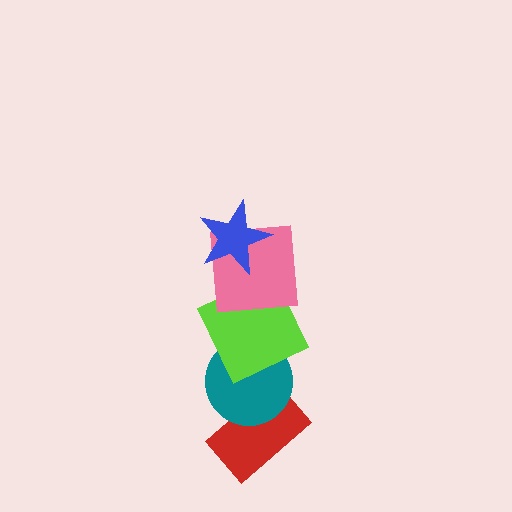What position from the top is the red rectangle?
The red rectangle is 5th from the top.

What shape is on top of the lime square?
The pink square is on top of the lime square.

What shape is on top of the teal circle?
The lime square is on top of the teal circle.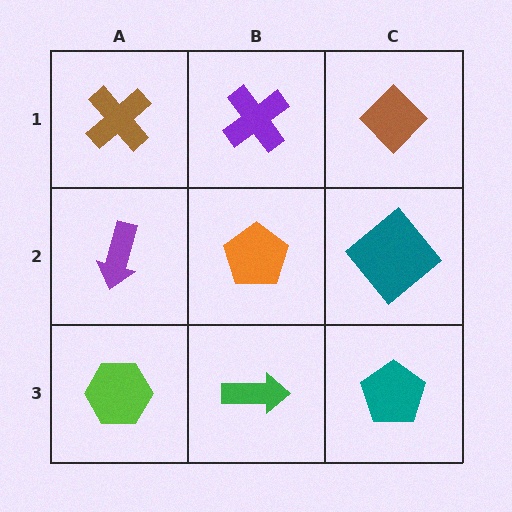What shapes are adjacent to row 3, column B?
An orange pentagon (row 2, column B), a lime hexagon (row 3, column A), a teal pentagon (row 3, column C).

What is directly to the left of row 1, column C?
A purple cross.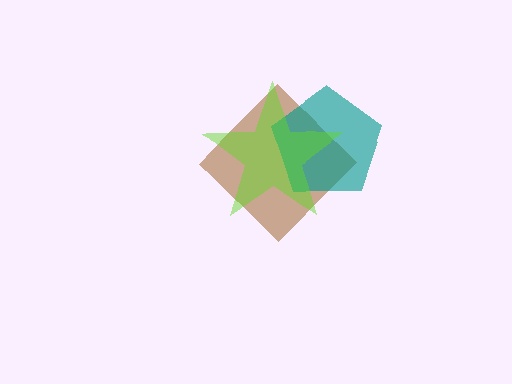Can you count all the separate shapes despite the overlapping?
Yes, there are 3 separate shapes.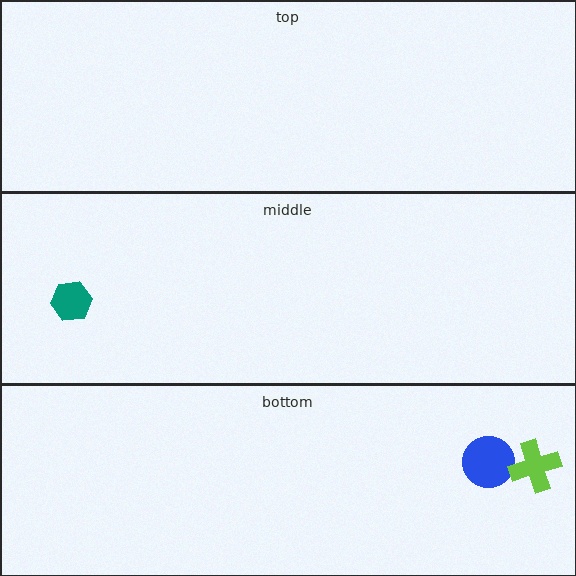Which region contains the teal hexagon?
The middle region.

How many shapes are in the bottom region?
2.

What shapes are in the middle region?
The teal hexagon.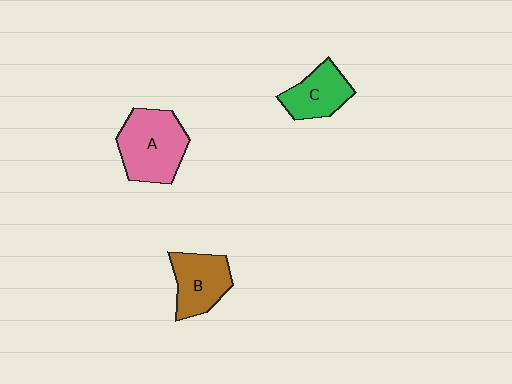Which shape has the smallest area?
Shape C (green).